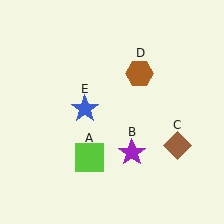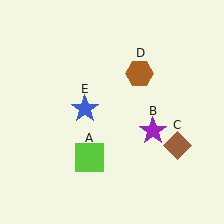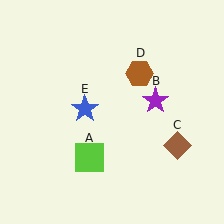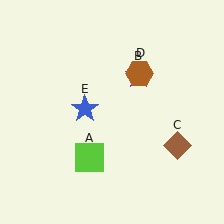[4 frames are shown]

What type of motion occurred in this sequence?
The purple star (object B) rotated counterclockwise around the center of the scene.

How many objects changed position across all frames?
1 object changed position: purple star (object B).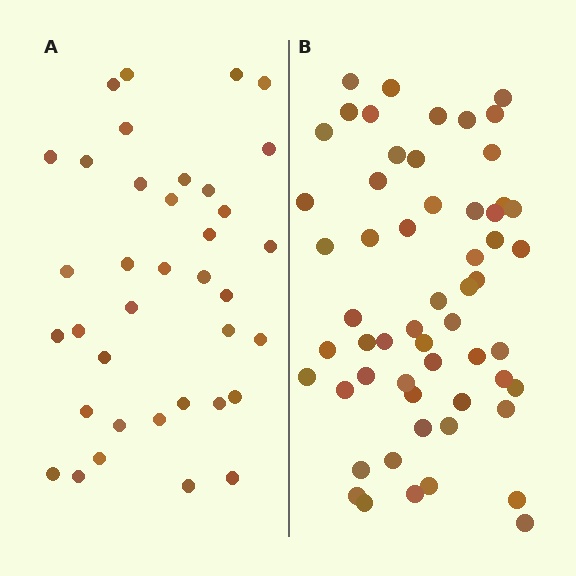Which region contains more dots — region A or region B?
Region B (the right region) has more dots.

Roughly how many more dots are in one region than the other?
Region B has approximately 20 more dots than region A.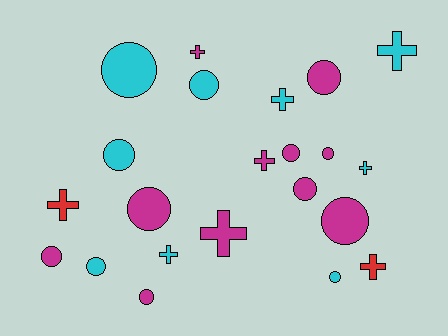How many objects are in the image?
There are 22 objects.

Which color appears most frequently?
Magenta, with 11 objects.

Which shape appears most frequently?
Circle, with 13 objects.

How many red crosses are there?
There are 2 red crosses.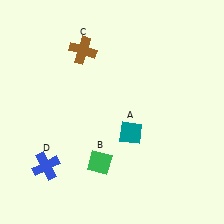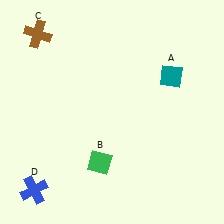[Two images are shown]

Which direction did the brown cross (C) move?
The brown cross (C) moved left.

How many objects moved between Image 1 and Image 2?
3 objects moved between the two images.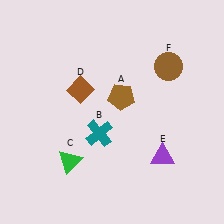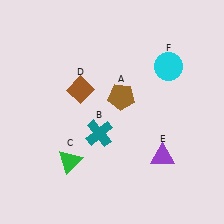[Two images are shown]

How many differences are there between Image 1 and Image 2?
There is 1 difference between the two images.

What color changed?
The circle (F) changed from brown in Image 1 to cyan in Image 2.